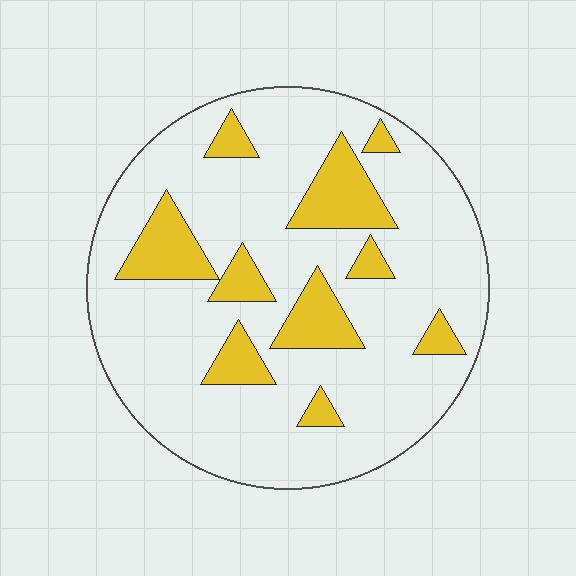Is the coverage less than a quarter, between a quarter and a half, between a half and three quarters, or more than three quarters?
Less than a quarter.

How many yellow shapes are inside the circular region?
10.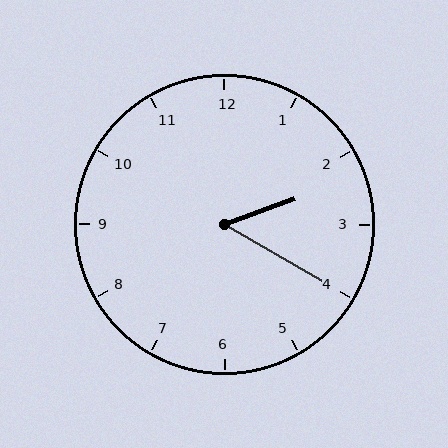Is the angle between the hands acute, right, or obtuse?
It is acute.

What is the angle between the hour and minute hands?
Approximately 50 degrees.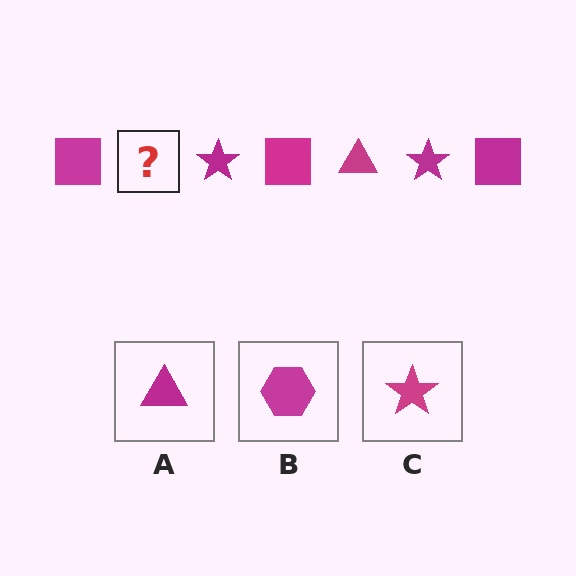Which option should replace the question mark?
Option A.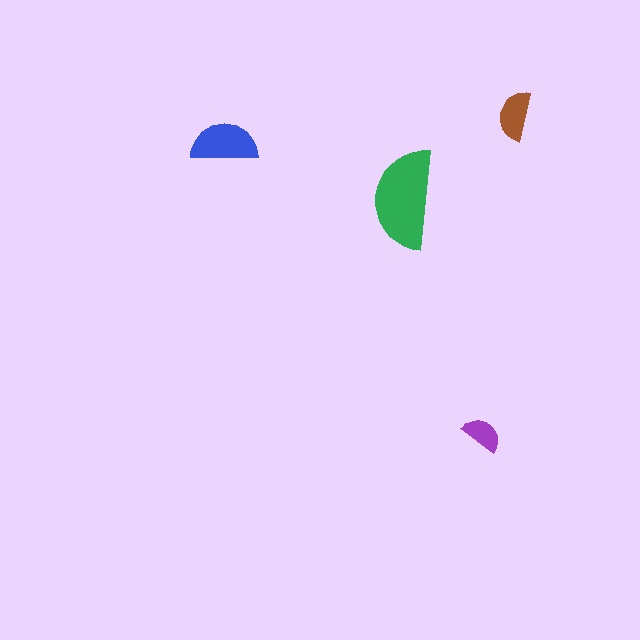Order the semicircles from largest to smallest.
the green one, the blue one, the brown one, the purple one.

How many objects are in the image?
There are 4 objects in the image.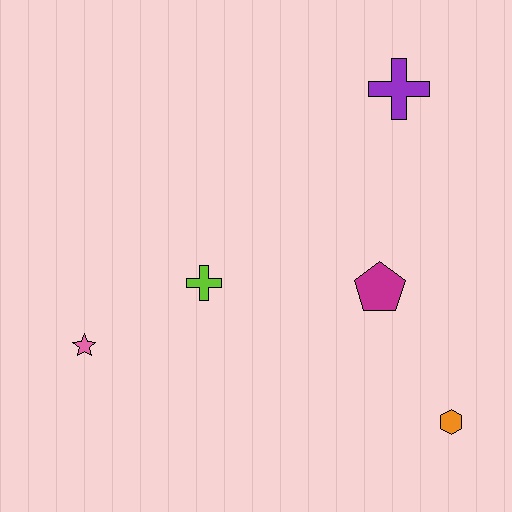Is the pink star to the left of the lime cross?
Yes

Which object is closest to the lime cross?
The pink star is closest to the lime cross.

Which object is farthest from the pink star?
The purple cross is farthest from the pink star.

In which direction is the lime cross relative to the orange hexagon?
The lime cross is to the left of the orange hexagon.